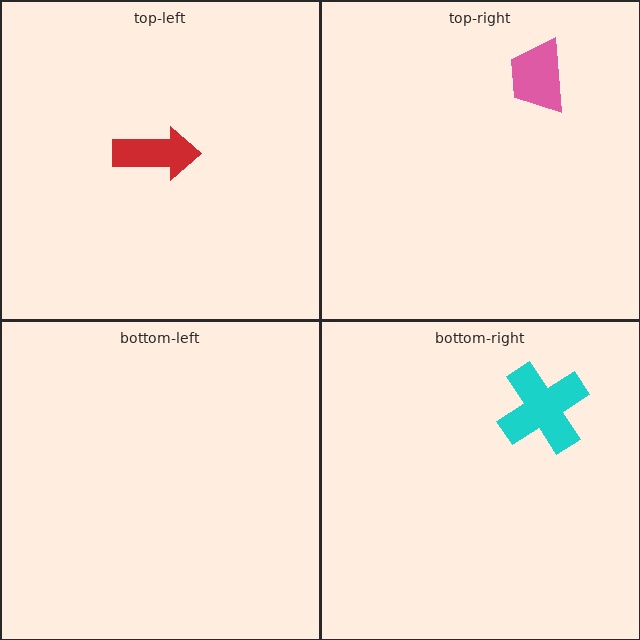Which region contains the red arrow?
The top-left region.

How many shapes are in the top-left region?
1.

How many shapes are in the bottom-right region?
1.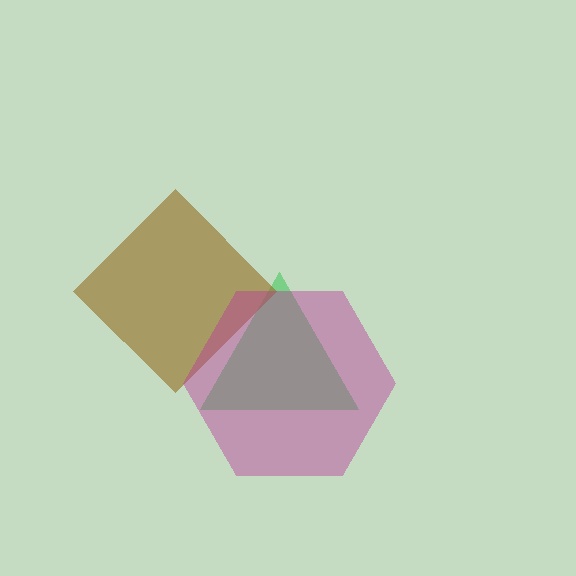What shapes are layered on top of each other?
The layered shapes are: a green triangle, a brown diamond, a magenta hexagon.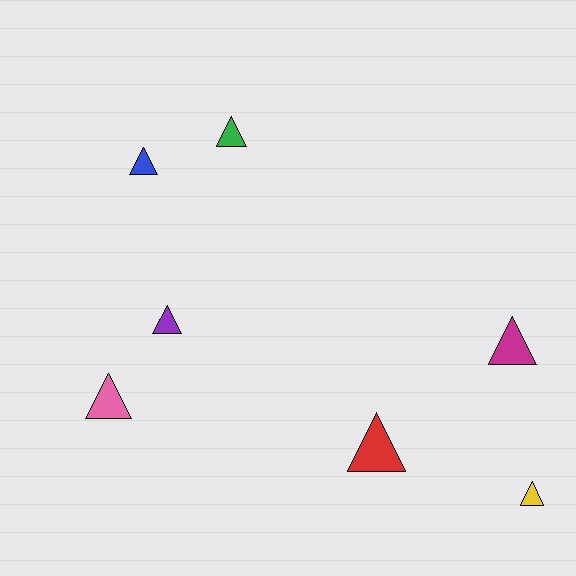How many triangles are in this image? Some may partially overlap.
There are 7 triangles.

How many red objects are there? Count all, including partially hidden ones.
There is 1 red object.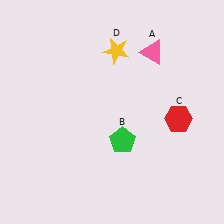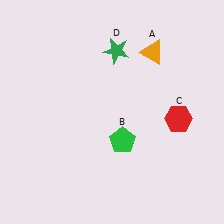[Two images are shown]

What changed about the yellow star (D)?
In Image 1, D is yellow. In Image 2, it changed to green.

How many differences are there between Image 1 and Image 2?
There are 2 differences between the two images.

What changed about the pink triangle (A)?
In Image 1, A is pink. In Image 2, it changed to orange.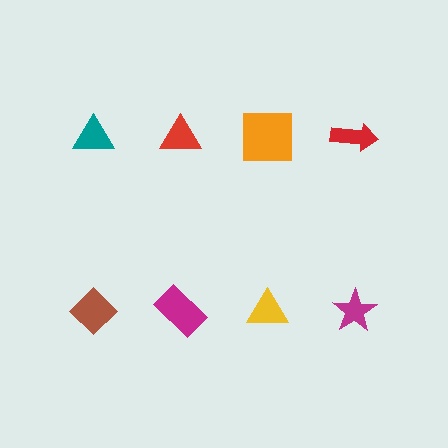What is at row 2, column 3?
A yellow triangle.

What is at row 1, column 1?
A teal triangle.